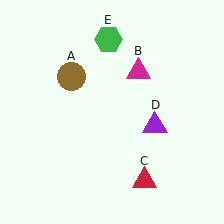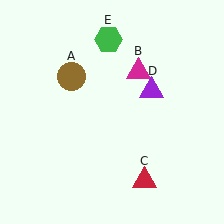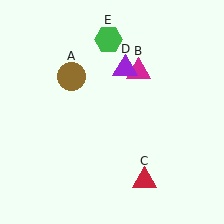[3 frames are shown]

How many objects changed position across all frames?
1 object changed position: purple triangle (object D).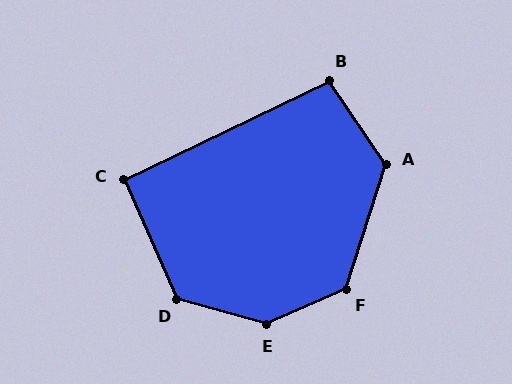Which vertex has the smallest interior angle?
C, at approximately 92 degrees.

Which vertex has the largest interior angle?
E, at approximately 140 degrees.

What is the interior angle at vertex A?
Approximately 128 degrees (obtuse).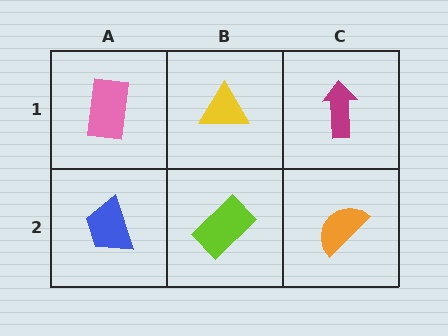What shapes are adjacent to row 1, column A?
A blue trapezoid (row 2, column A), a yellow triangle (row 1, column B).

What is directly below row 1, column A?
A blue trapezoid.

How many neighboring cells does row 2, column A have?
2.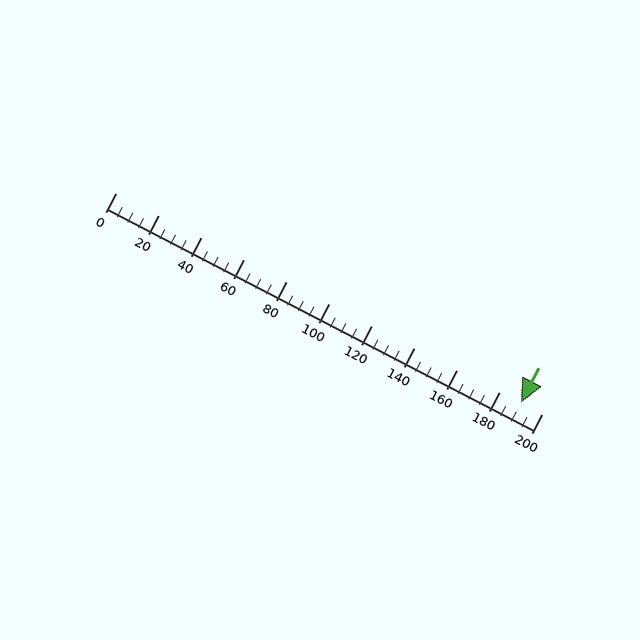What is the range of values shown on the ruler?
The ruler shows values from 0 to 200.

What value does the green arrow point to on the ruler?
The green arrow points to approximately 190.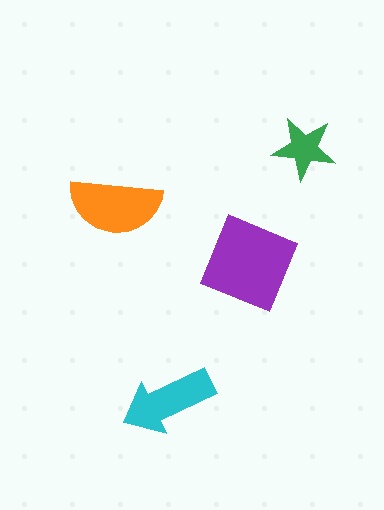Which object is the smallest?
The green star.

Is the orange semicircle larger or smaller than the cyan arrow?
Larger.